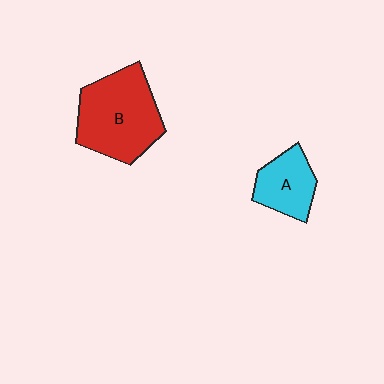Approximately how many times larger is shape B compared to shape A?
Approximately 1.9 times.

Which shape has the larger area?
Shape B (red).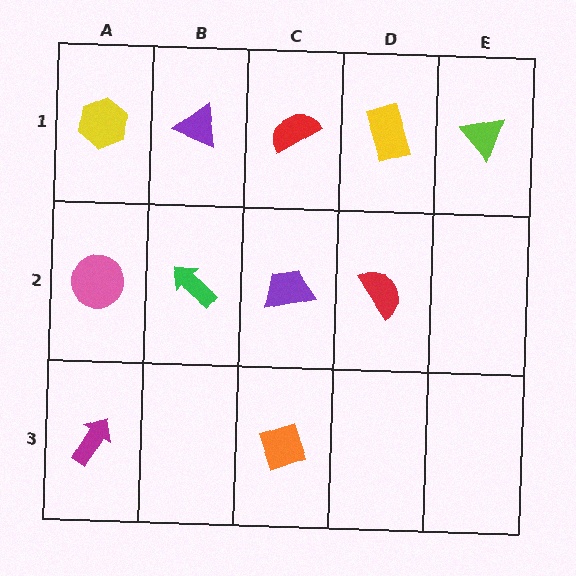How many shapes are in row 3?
2 shapes.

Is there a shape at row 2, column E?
No, that cell is empty.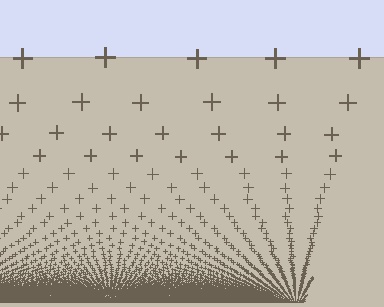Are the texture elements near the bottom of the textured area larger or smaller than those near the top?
Smaller. The gradient is inverted — elements near the bottom are smaller and denser.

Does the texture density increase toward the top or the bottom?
Density increases toward the bottom.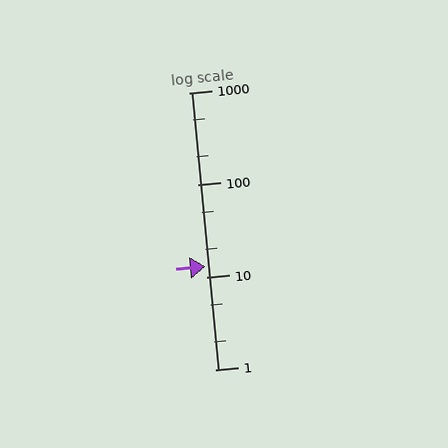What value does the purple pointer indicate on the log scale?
The pointer indicates approximately 13.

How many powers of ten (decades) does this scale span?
The scale spans 3 decades, from 1 to 1000.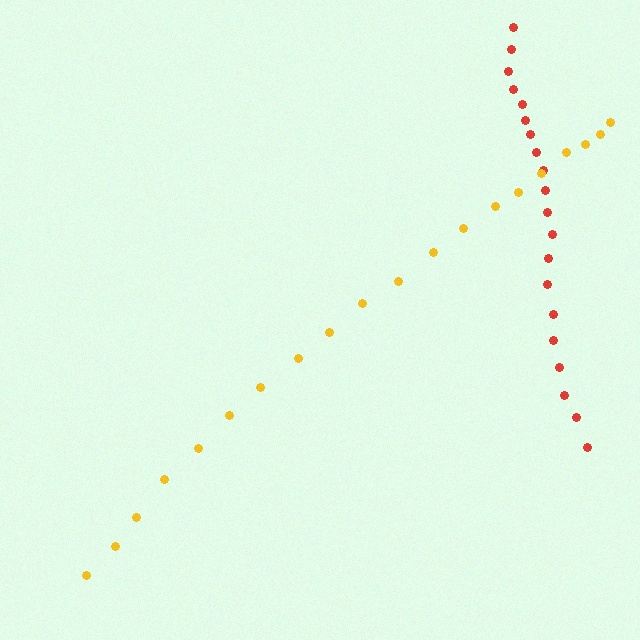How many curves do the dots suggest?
There are 2 distinct paths.